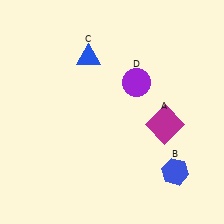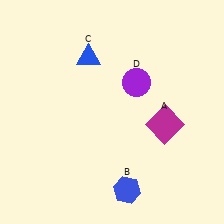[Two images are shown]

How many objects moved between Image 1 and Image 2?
1 object moved between the two images.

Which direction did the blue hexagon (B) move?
The blue hexagon (B) moved left.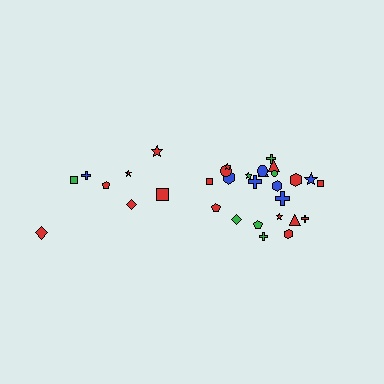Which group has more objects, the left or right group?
The right group.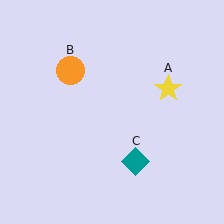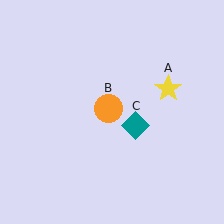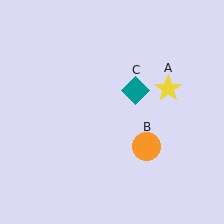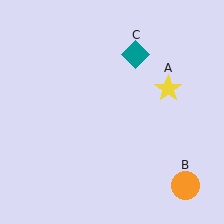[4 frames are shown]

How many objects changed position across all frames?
2 objects changed position: orange circle (object B), teal diamond (object C).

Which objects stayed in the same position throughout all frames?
Yellow star (object A) remained stationary.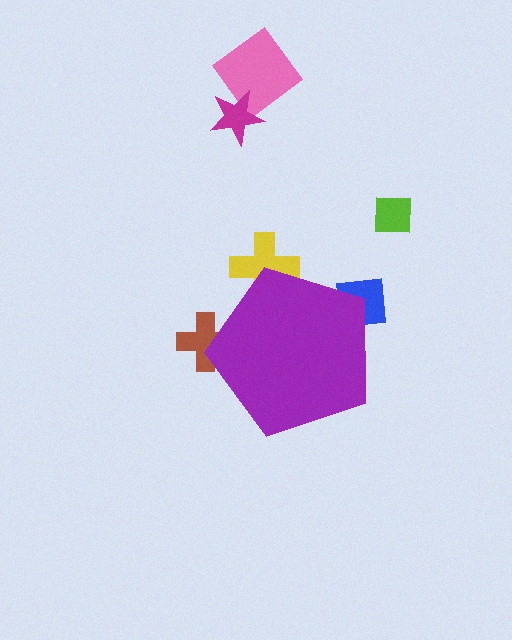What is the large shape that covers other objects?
A purple pentagon.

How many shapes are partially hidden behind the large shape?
3 shapes are partially hidden.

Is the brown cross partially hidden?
Yes, the brown cross is partially hidden behind the purple pentagon.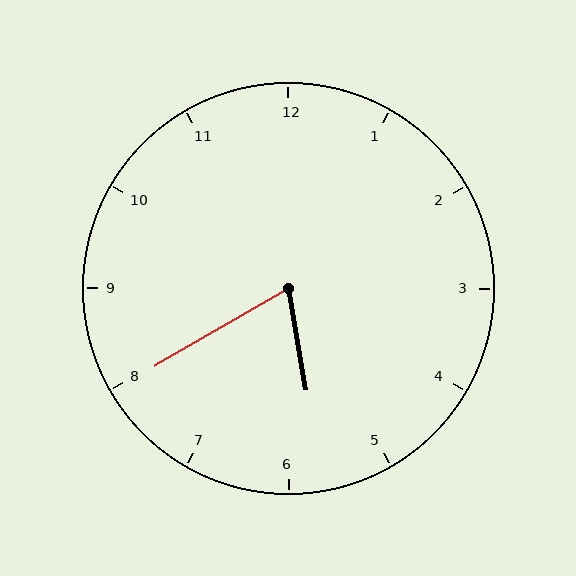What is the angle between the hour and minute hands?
Approximately 70 degrees.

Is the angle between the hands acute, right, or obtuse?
It is acute.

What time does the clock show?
5:40.